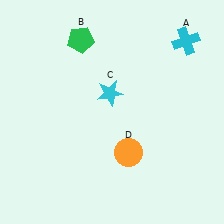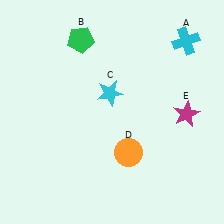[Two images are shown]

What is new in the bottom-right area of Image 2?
A magenta star (E) was added in the bottom-right area of Image 2.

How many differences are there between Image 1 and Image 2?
There is 1 difference between the two images.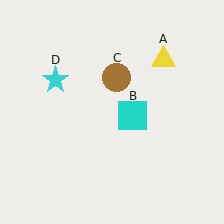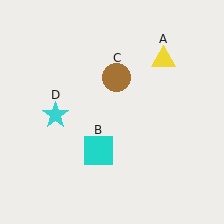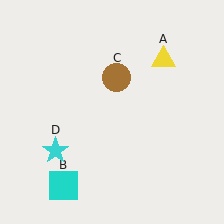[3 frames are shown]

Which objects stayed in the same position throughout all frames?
Yellow triangle (object A) and brown circle (object C) remained stationary.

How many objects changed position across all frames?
2 objects changed position: cyan square (object B), cyan star (object D).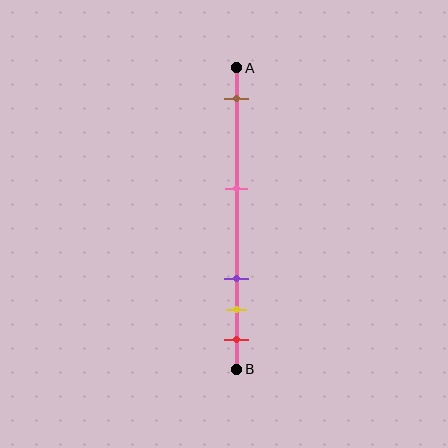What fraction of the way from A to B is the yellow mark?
The yellow mark is approximately 80% (0.8) of the way from A to B.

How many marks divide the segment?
There are 5 marks dividing the segment.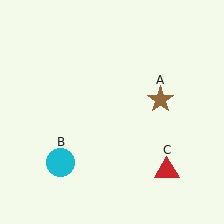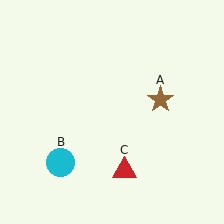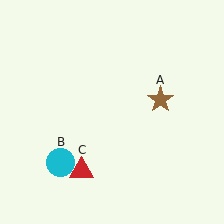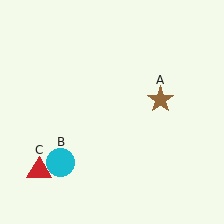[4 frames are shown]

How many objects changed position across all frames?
1 object changed position: red triangle (object C).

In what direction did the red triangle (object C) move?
The red triangle (object C) moved left.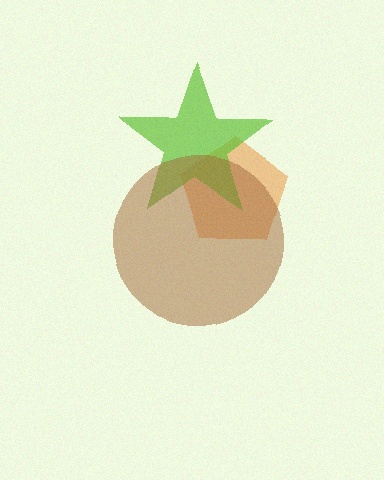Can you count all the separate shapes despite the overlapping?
Yes, there are 3 separate shapes.